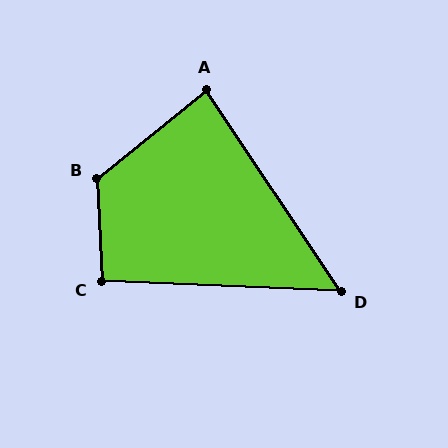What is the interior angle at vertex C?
Approximately 95 degrees (obtuse).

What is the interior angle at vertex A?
Approximately 85 degrees (acute).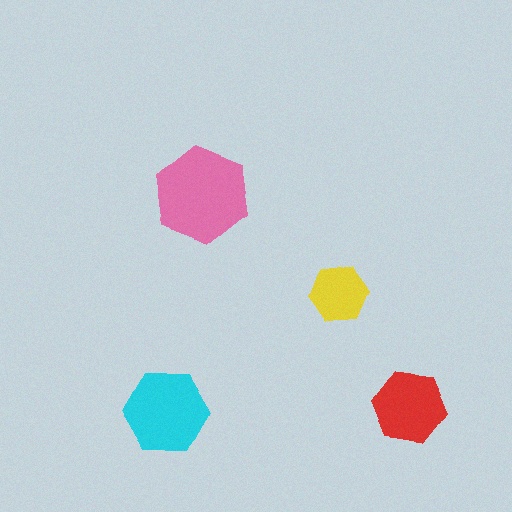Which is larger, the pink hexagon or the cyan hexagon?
The pink one.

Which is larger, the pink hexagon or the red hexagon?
The pink one.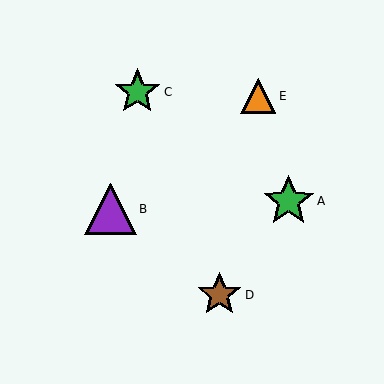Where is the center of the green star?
The center of the green star is at (137, 92).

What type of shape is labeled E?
Shape E is an orange triangle.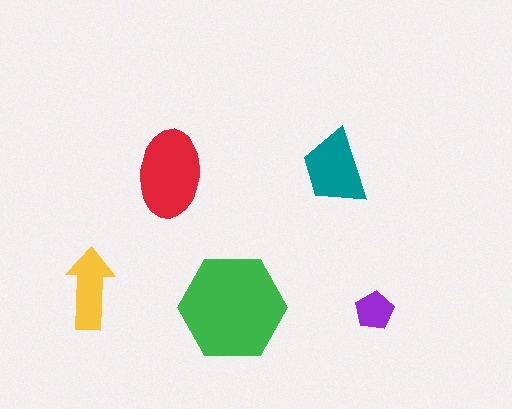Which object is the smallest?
The purple pentagon.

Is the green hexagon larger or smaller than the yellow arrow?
Larger.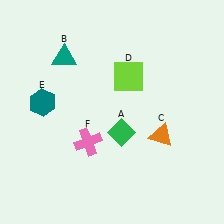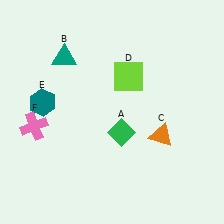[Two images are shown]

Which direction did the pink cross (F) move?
The pink cross (F) moved left.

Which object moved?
The pink cross (F) moved left.